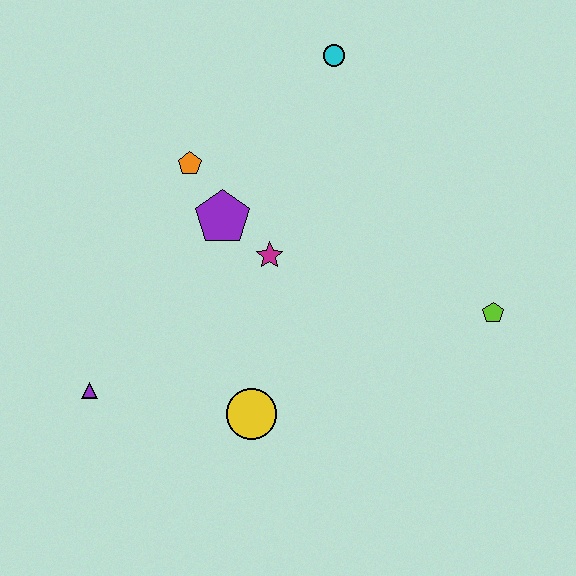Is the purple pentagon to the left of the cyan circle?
Yes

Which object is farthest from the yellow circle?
The cyan circle is farthest from the yellow circle.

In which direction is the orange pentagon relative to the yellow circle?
The orange pentagon is above the yellow circle.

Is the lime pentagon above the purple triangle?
Yes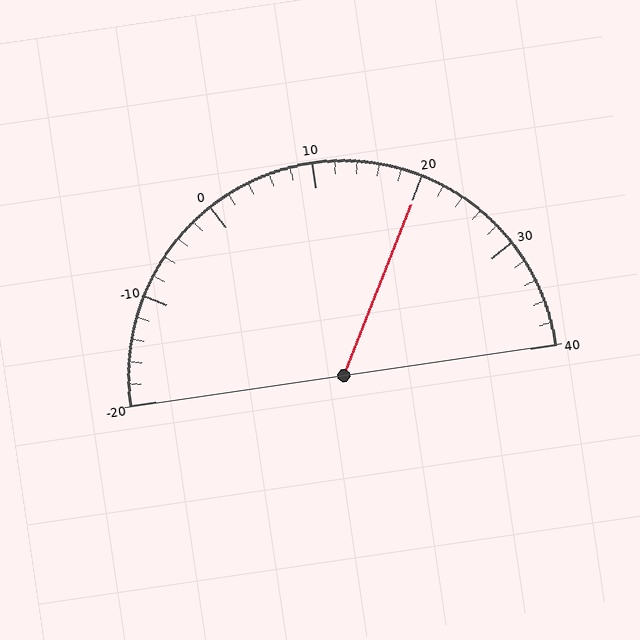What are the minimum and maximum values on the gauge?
The gauge ranges from -20 to 40.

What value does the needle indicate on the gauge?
The needle indicates approximately 20.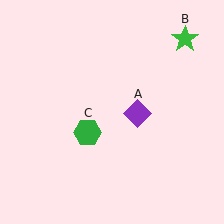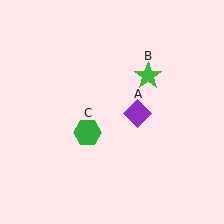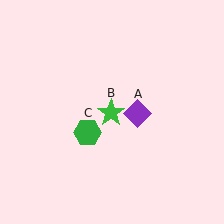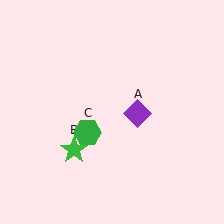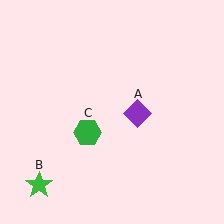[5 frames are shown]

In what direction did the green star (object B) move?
The green star (object B) moved down and to the left.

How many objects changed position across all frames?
1 object changed position: green star (object B).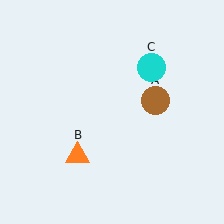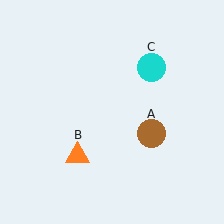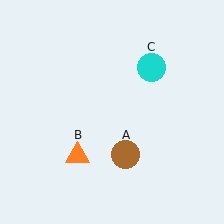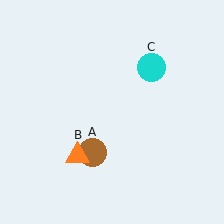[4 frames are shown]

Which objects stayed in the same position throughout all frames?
Orange triangle (object B) and cyan circle (object C) remained stationary.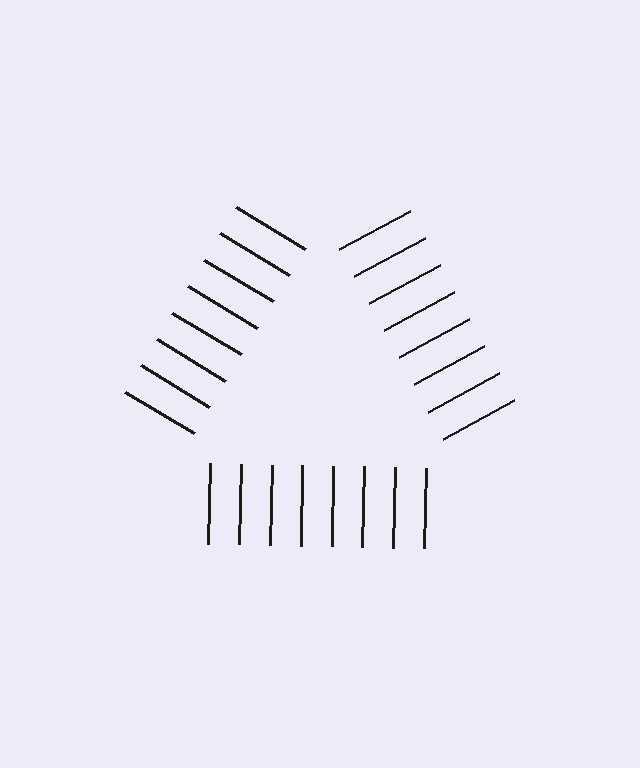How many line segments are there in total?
24 — 8 along each of the 3 edges.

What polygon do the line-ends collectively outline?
An illusory triangle — the line segments terminate on its edges but no continuous stroke is drawn.